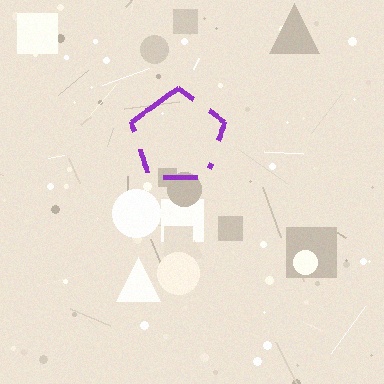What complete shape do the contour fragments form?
The contour fragments form a pentagon.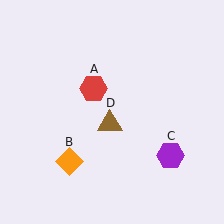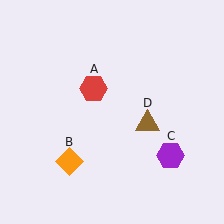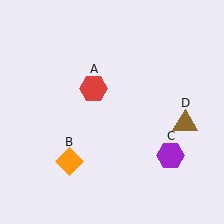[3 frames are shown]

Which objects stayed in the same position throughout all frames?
Red hexagon (object A) and orange diamond (object B) and purple hexagon (object C) remained stationary.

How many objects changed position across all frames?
1 object changed position: brown triangle (object D).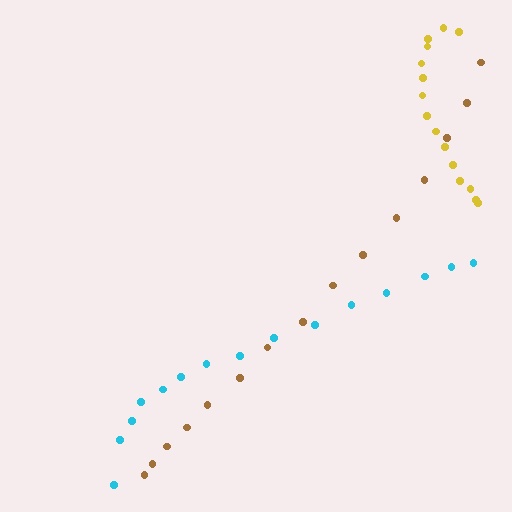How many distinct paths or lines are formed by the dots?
There are 3 distinct paths.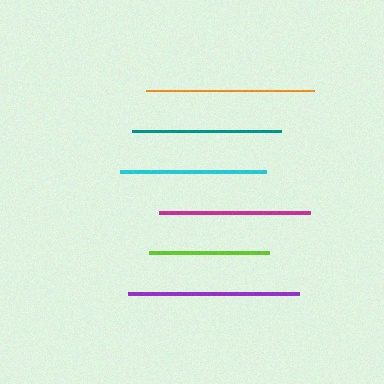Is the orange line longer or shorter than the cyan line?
The orange line is longer than the cyan line.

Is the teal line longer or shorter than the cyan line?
The teal line is longer than the cyan line.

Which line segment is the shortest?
The lime line is the shortest at approximately 120 pixels.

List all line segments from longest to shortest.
From longest to shortest: purple, orange, magenta, teal, cyan, lime.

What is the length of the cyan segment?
The cyan segment is approximately 146 pixels long.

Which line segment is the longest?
The purple line is the longest at approximately 171 pixels.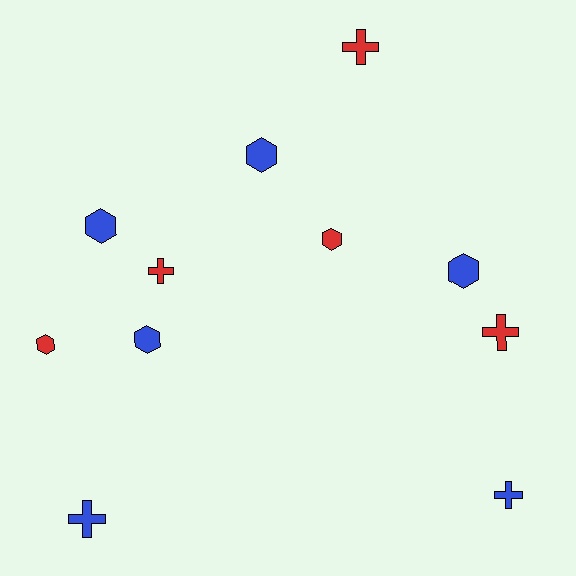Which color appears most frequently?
Blue, with 6 objects.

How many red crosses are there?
There are 3 red crosses.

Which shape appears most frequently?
Hexagon, with 6 objects.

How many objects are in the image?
There are 11 objects.